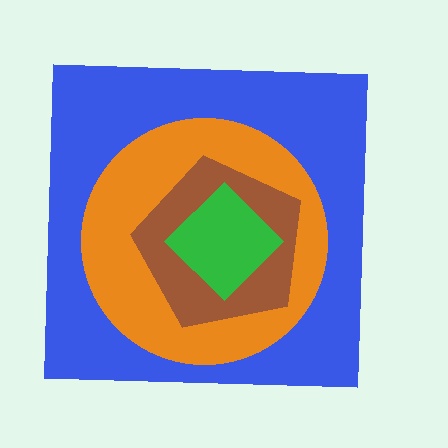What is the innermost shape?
The green diamond.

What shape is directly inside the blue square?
The orange circle.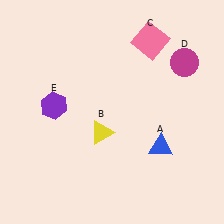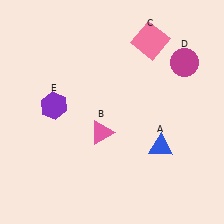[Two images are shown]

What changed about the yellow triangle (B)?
In Image 1, B is yellow. In Image 2, it changed to pink.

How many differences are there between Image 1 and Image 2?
There is 1 difference between the two images.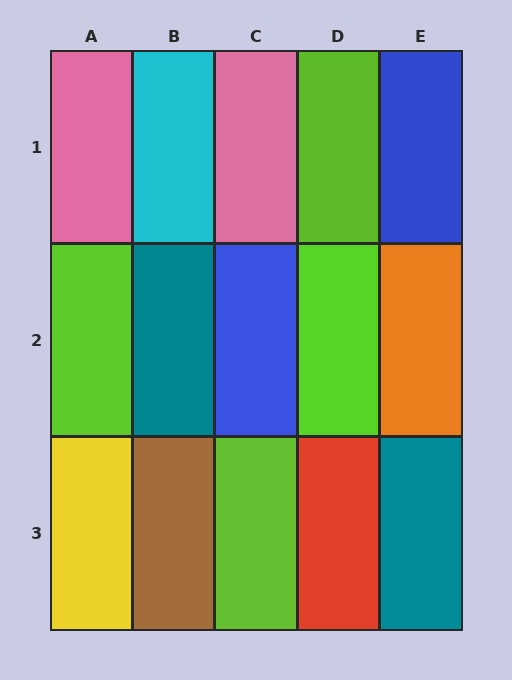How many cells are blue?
2 cells are blue.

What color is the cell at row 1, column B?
Cyan.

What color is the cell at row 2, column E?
Orange.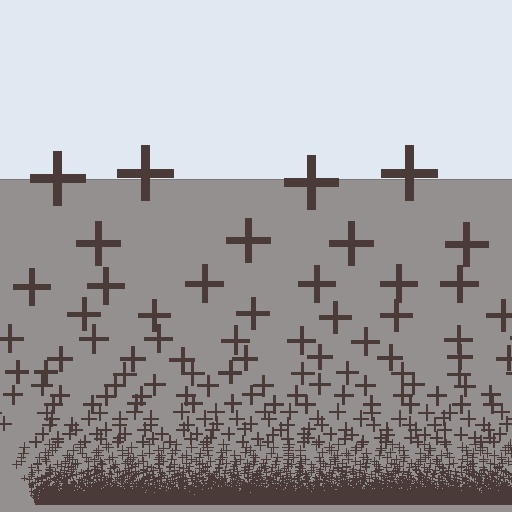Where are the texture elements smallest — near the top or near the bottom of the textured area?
Near the bottom.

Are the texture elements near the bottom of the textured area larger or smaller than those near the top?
Smaller. The gradient is inverted — elements near the bottom are smaller and denser.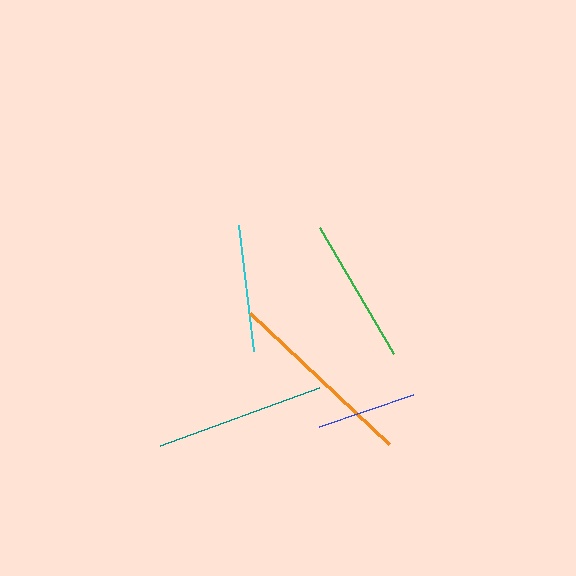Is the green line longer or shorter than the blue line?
The green line is longer than the blue line.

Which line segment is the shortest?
The blue line is the shortest at approximately 99 pixels.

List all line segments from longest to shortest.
From longest to shortest: orange, teal, green, cyan, blue.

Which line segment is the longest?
The orange line is the longest at approximately 191 pixels.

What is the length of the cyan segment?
The cyan segment is approximately 127 pixels long.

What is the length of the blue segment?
The blue segment is approximately 99 pixels long.